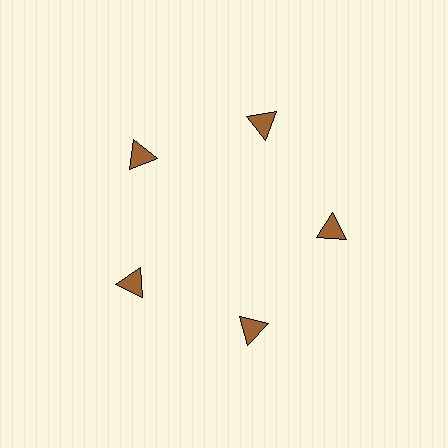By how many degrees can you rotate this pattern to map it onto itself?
The pattern maps onto itself every 72 degrees of rotation.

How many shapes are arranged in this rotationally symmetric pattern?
There are 5 shapes, arranged in 5 groups of 1.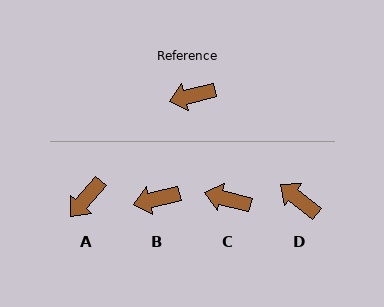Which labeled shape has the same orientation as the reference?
B.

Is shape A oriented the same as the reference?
No, it is off by about 35 degrees.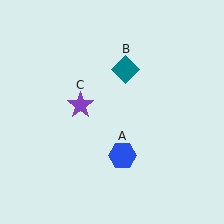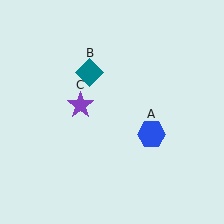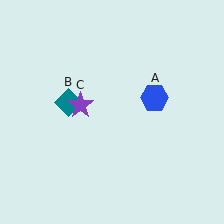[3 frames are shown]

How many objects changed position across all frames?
2 objects changed position: blue hexagon (object A), teal diamond (object B).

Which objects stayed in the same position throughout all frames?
Purple star (object C) remained stationary.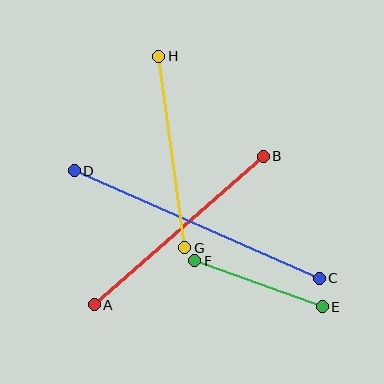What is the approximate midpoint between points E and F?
The midpoint is at approximately (258, 284) pixels.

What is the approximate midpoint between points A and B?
The midpoint is at approximately (179, 231) pixels.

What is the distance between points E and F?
The distance is approximately 136 pixels.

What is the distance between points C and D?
The distance is approximately 268 pixels.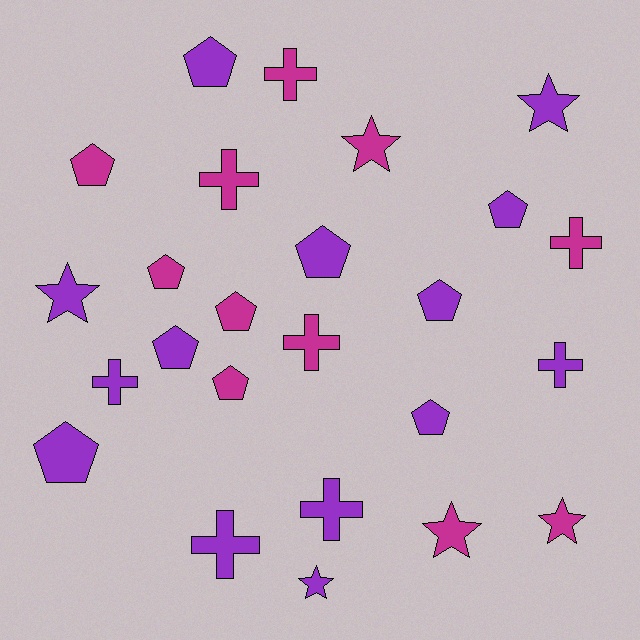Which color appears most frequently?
Purple, with 14 objects.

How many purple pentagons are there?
There are 7 purple pentagons.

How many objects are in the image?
There are 25 objects.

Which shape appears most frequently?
Pentagon, with 11 objects.